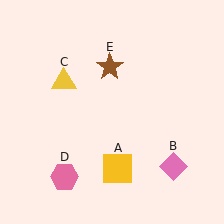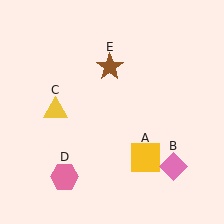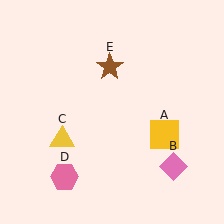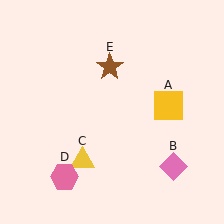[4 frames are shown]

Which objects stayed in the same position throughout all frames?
Pink diamond (object B) and pink hexagon (object D) and brown star (object E) remained stationary.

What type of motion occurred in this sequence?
The yellow square (object A), yellow triangle (object C) rotated counterclockwise around the center of the scene.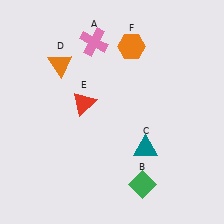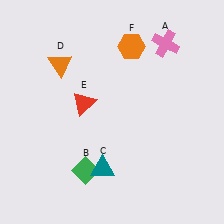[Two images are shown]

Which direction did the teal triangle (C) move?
The teal triangle (C) moved left.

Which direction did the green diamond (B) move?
The green diamond (B) moved left.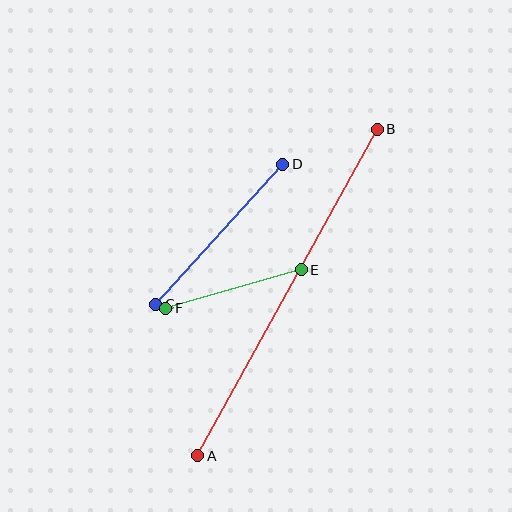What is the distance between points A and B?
The distance is approximately 373 pixels.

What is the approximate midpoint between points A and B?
The midpoint is at approximately (288, 293) pixels.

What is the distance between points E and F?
The distance is approximately 141 pixels.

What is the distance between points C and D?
The distance is approximately 189 pixels.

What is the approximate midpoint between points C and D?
The midpoint is at approximately (219, 234) pixels.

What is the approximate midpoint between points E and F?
The midpoint is at approximately (234, 289) pixels.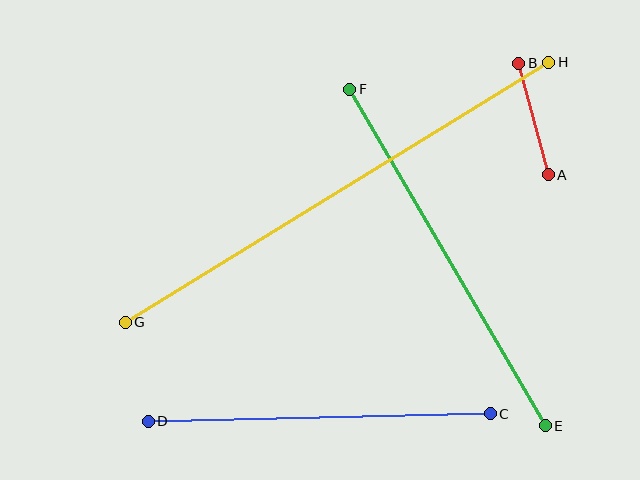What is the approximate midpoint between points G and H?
The midpoint is at approximately (337, 192) pixels.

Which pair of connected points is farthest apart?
Points G and H are farthest apart.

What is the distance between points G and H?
The distance is approximately 497 pixels.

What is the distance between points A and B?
The distance is approximately 115 pixels.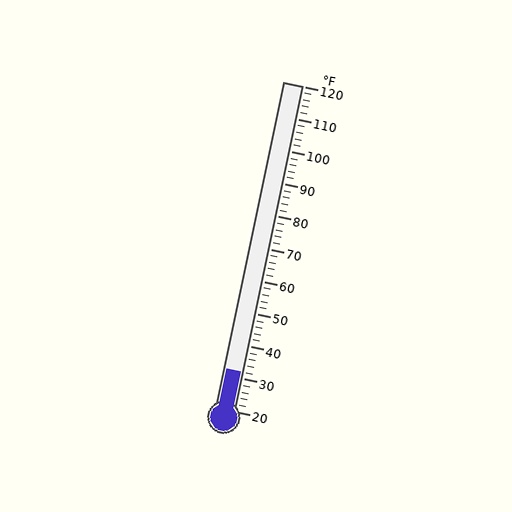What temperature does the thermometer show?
The thermometer shows approximately 32°F.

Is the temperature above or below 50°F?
The temperature is below 50°F.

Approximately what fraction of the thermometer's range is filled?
The thermometer is filled to approximately 10% of its range.